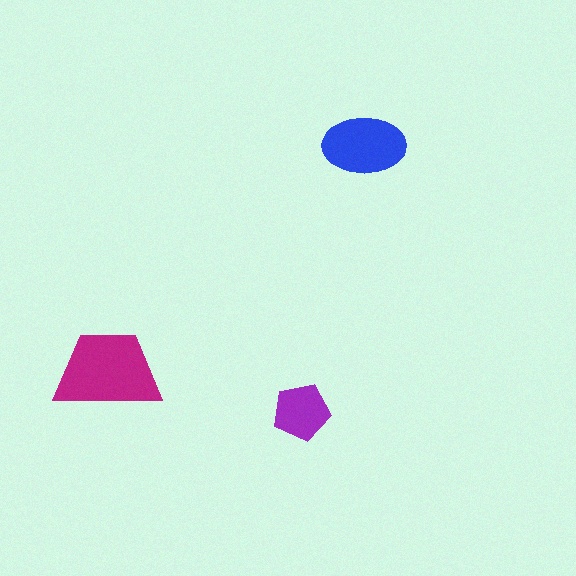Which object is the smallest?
The purple pentagon.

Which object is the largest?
The magenta trapezoid.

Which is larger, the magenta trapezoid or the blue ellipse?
The magenta trapezoid.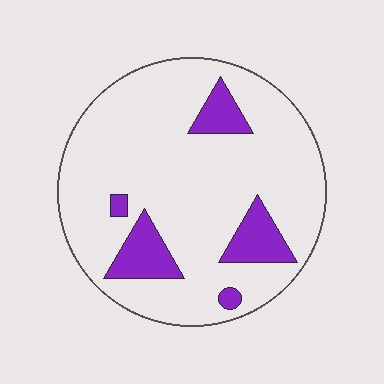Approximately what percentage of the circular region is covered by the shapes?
Approximately 15%.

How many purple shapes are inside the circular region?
5.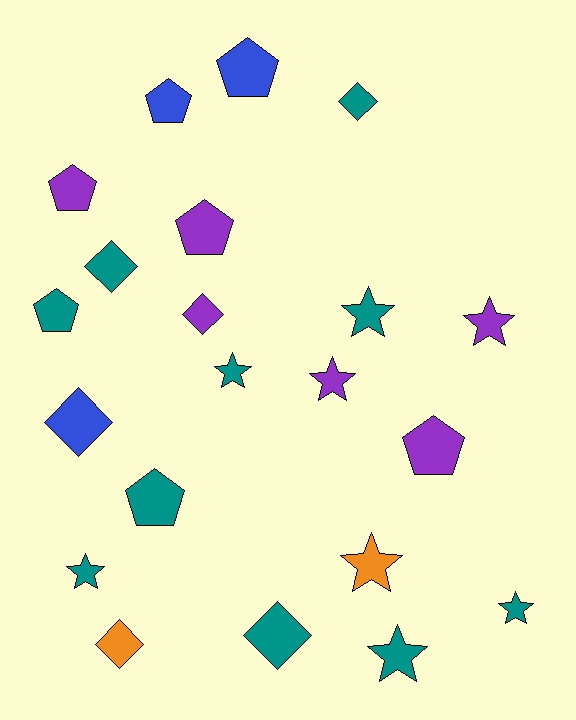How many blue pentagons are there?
There are 2 blue pentagons.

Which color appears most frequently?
Teal, with 10 objects.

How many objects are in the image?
There are 21 objects.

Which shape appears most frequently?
Star, with 8 objects.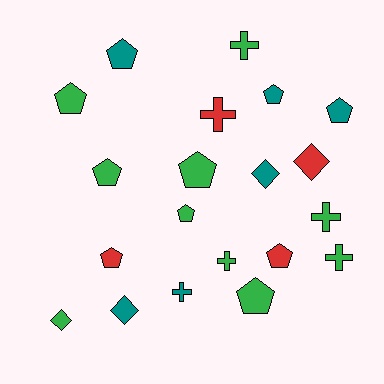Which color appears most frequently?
Green, with 10 objects.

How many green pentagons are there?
There are 5 green pentagons.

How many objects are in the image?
There are 20 objects.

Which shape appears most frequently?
Pentagon, with 10 objects.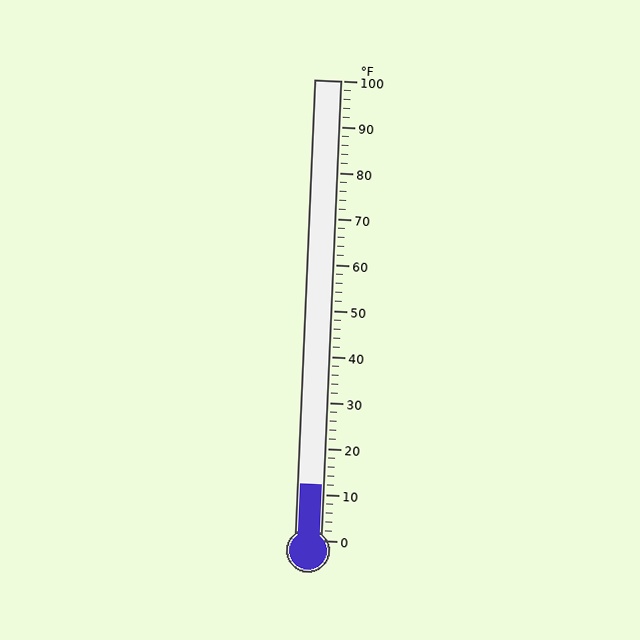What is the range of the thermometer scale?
The thermometer scale ranges from 0°F to 100°F.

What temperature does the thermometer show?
The thermometer shows approximately 12°F.